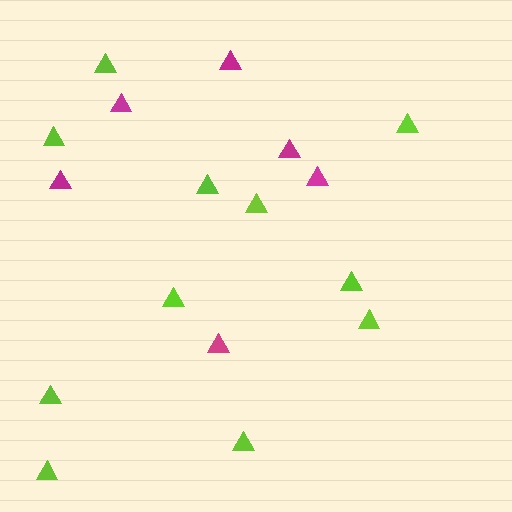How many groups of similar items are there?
There are 2 groups: one group of magenta triangles (6) and one group of lime triangles (11).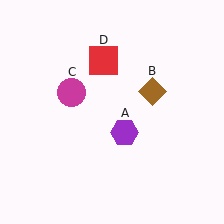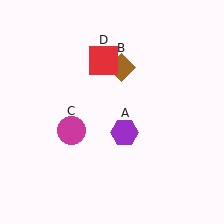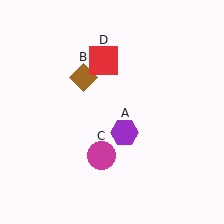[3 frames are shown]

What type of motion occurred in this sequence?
The brown diamond (object B), magenta circle (object C) rotated counterclockwise around the center of the scene.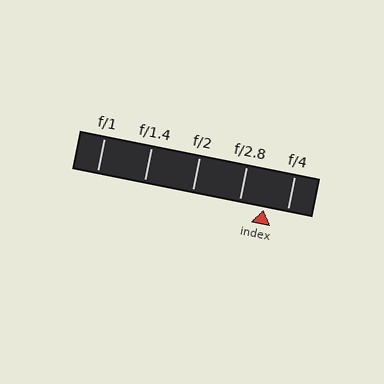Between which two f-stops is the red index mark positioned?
The index mark is between f/2.8 and f/4.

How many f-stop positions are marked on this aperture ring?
There are 5 f-stop positions marked.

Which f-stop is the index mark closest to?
The index mark is closest to f/4.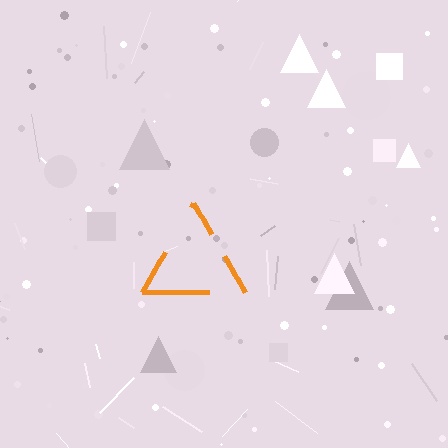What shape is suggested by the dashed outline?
The dashed outline suggests a triangle.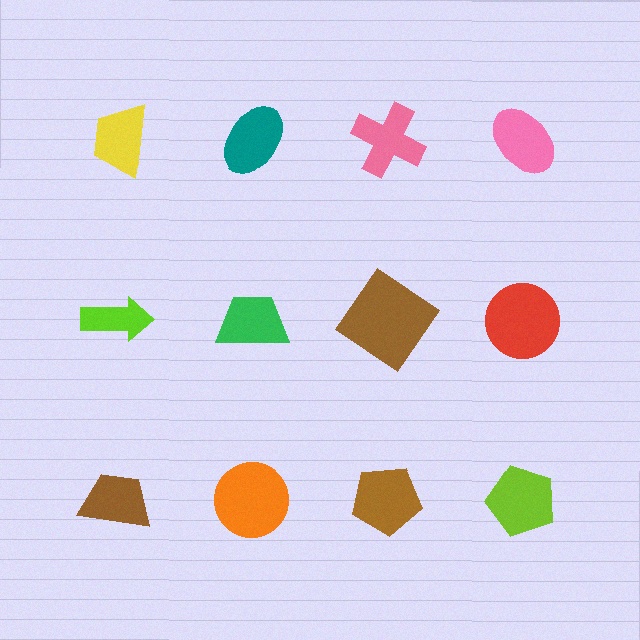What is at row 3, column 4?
A lime pentagon.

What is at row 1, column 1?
A yellow trapezoid.